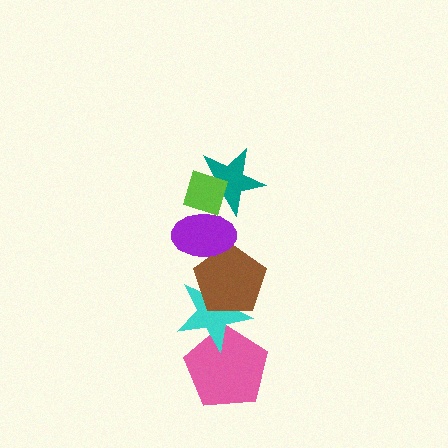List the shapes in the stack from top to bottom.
From top to bottom: the lime diamond, the teal star, the purple ellipse, the brown pentagon, the cyan star, the pink pentagon.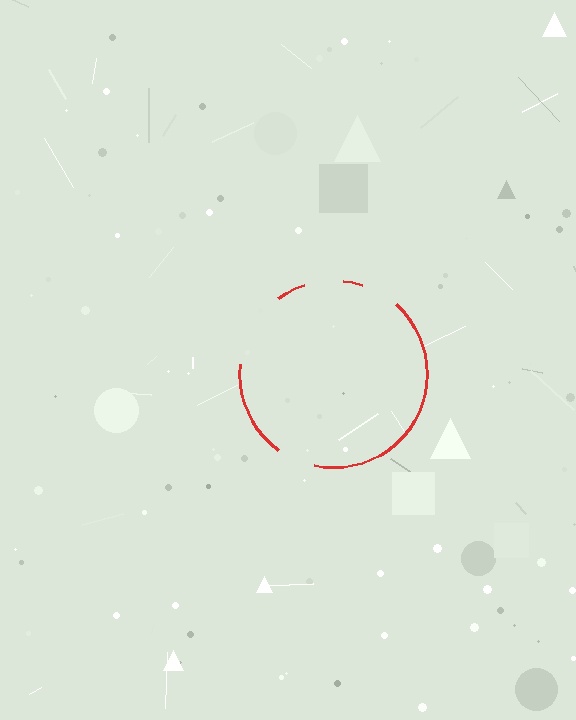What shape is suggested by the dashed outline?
The dashed outline suggests a circle.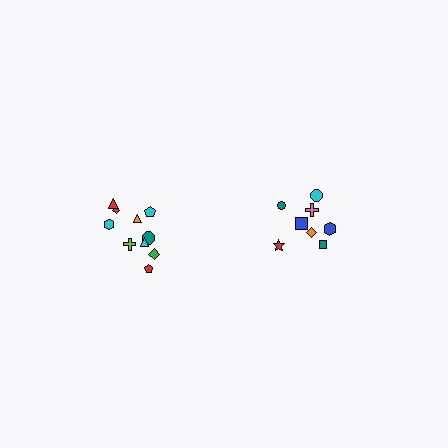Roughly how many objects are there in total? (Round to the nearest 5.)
Roughly 20 objects in total.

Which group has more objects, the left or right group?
The left group.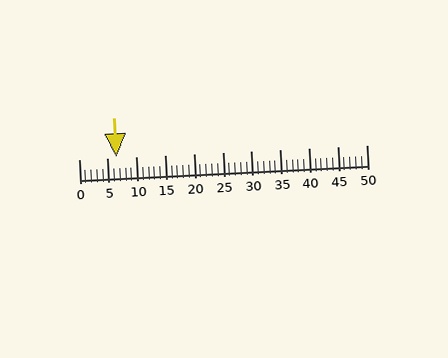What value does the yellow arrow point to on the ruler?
The yellow arrow points to approximately 6.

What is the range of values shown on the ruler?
The ruler shows values from 0 to 50.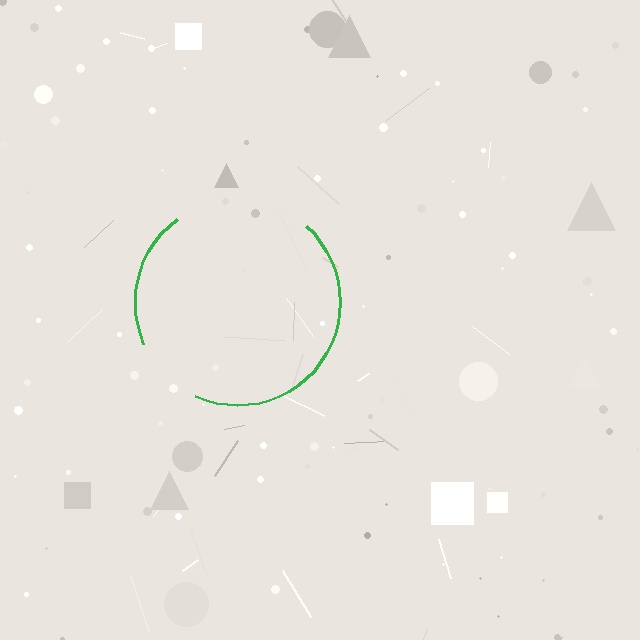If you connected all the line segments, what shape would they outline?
They would outline a circle.